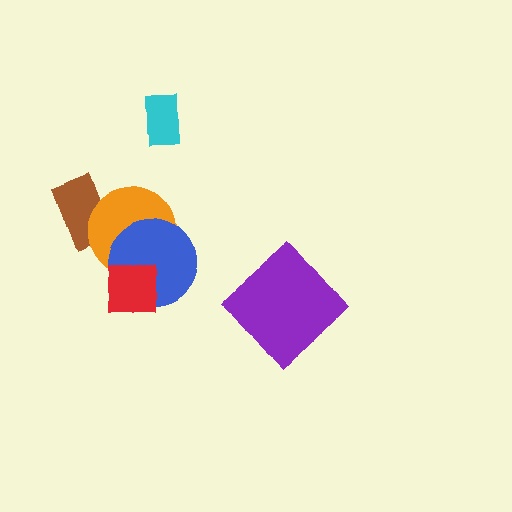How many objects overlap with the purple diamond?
0 objects overlap with the purple diamond.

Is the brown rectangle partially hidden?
Yes, it is partially covered by another shape.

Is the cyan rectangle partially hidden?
No, no other shape covers it.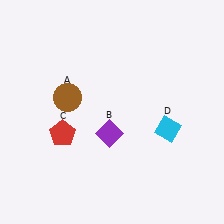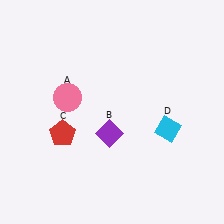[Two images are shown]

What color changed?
The circle (A) changed from brown in Image 1 to pink in Image 2.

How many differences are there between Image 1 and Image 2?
There is 1 difference between the two images.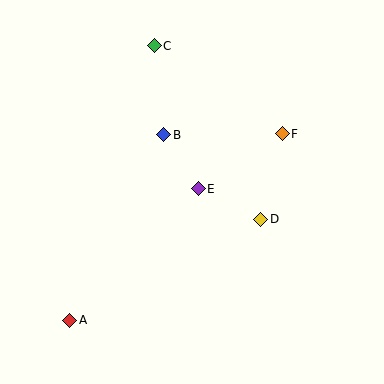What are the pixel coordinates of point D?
Point D is at (261, 219).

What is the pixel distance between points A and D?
The distance between A and D is 216 pixels.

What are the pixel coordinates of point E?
Point E is at (198, 189).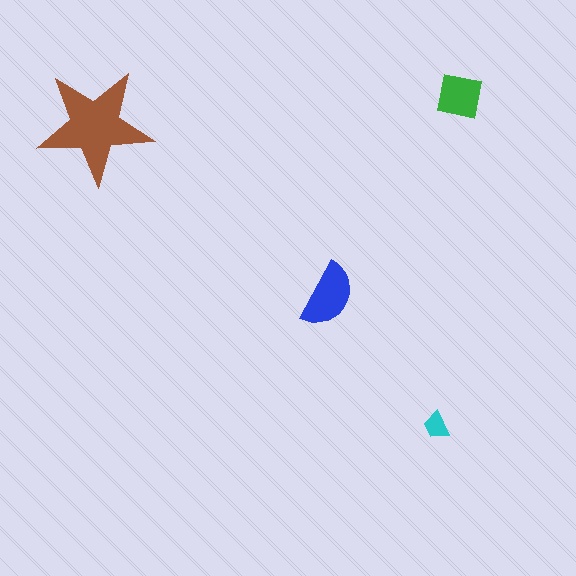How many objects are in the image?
There are 4 objects in the image.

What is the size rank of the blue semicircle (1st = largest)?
2nd.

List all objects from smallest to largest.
The cyan trapezoid, the green square, the blue semicircle, the brown star.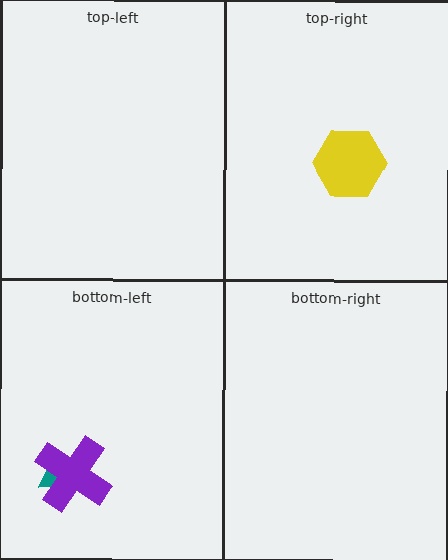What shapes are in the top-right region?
The yellow hexagon.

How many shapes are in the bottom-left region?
2.